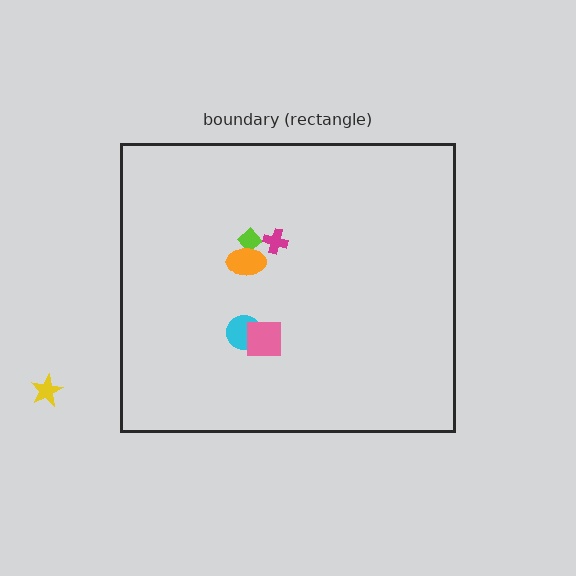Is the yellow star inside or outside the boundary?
Outside.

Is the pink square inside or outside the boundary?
Inside.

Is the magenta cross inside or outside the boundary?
Inside.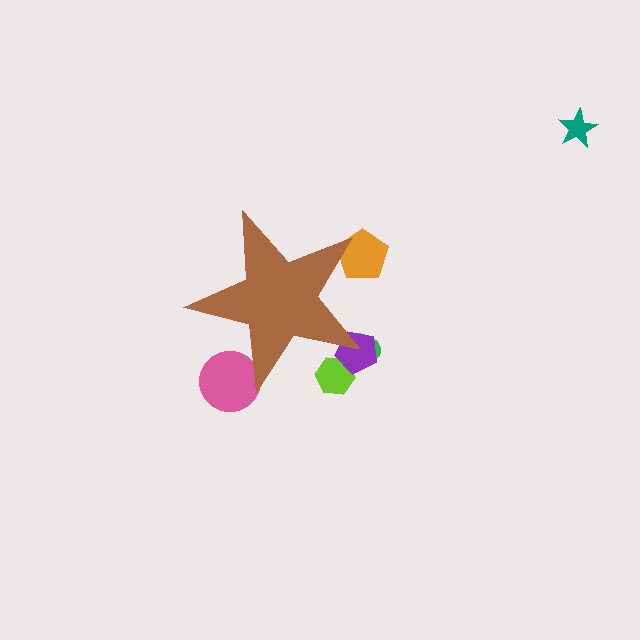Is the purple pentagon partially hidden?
Yes, the purple pentagon is partially hidden behind the brown star.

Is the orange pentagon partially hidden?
Yes, the orange pentagon is partially hidden behind the brown star.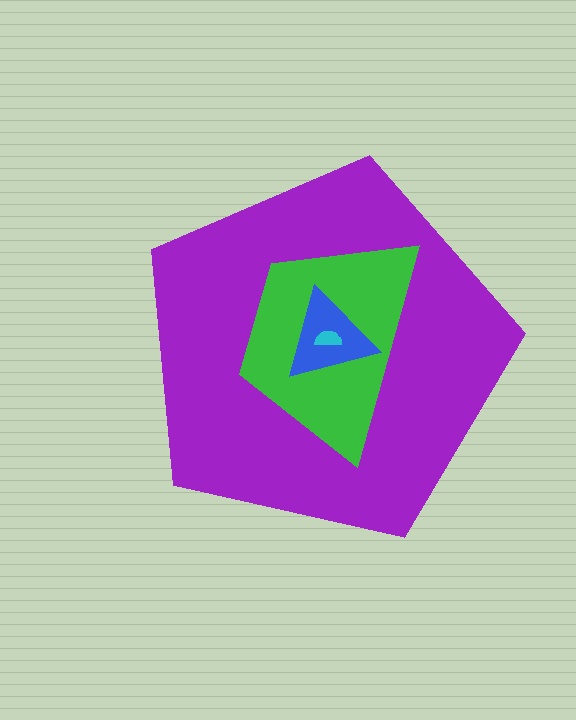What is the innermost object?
The cyan semicircle.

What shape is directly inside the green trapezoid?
The blue triangle.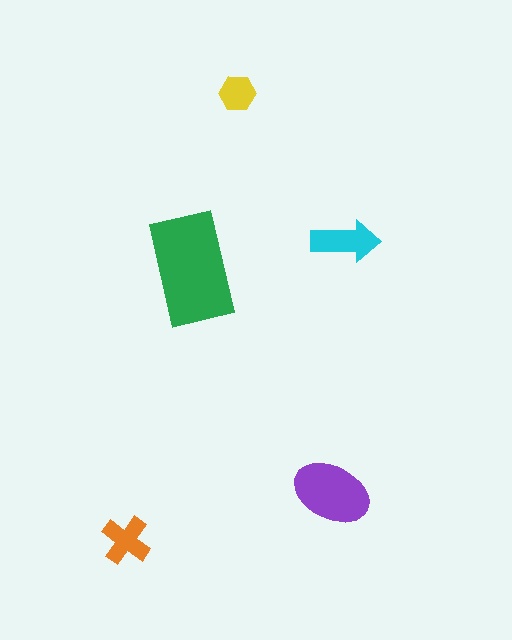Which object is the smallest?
The yellow hexagon.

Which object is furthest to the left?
The orange cross is leftmost.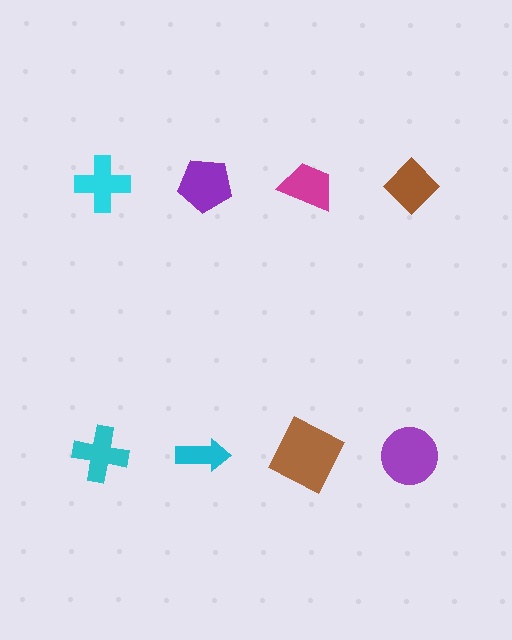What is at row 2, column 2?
A cyan arrow.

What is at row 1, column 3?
A magenta trapezoid.